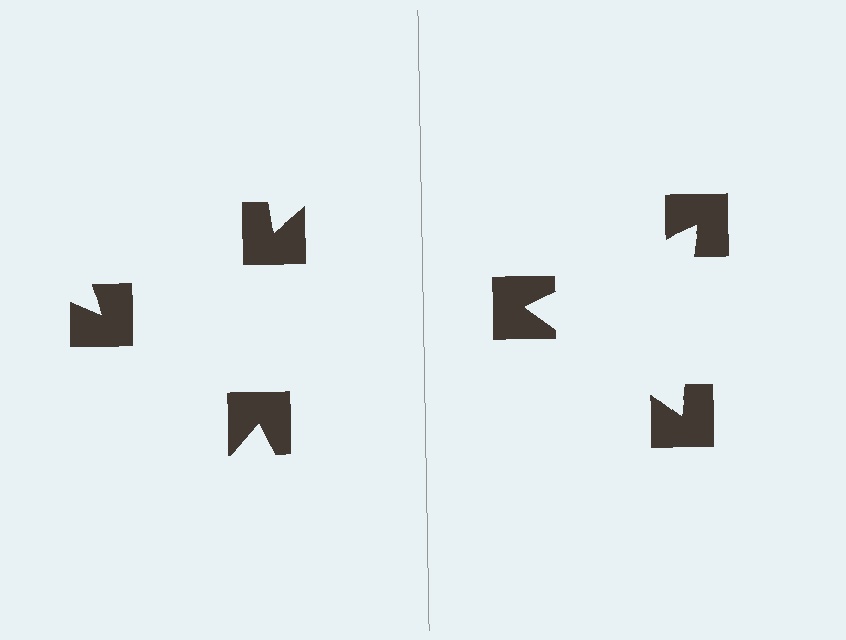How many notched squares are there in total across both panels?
6 — 3 on each side.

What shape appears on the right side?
An illusory triangle.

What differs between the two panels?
The notched squares are positioned identically on both sides; only the wedge orientations differ. On the right they align to a triangle; on the left they are misaligned.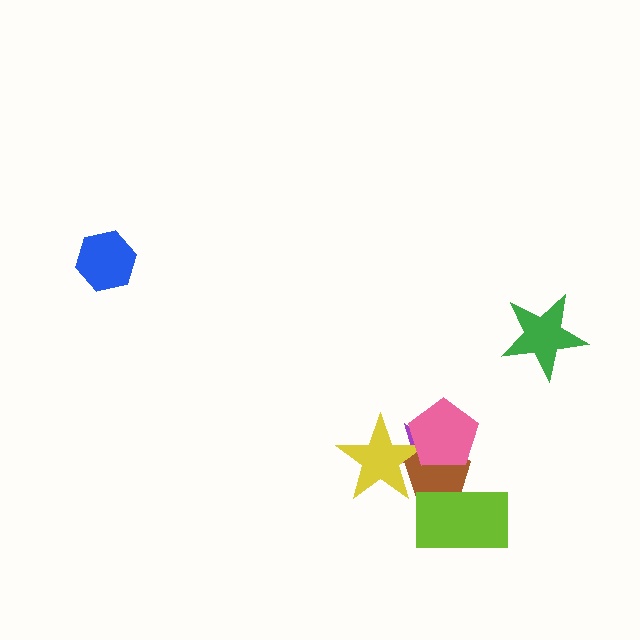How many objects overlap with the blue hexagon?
0 objects overlap with the blue hexagon.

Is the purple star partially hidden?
Yes, it is partially covered by another shape.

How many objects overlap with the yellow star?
3 objects overlap with the yellow star.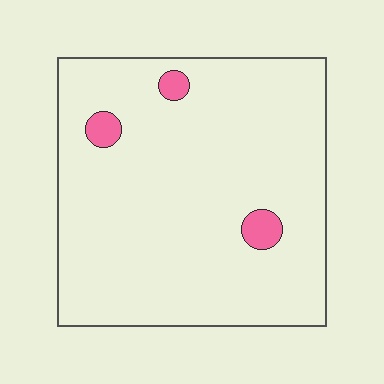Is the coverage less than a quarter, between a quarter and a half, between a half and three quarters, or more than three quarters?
Less than a quarter.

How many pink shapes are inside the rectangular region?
3.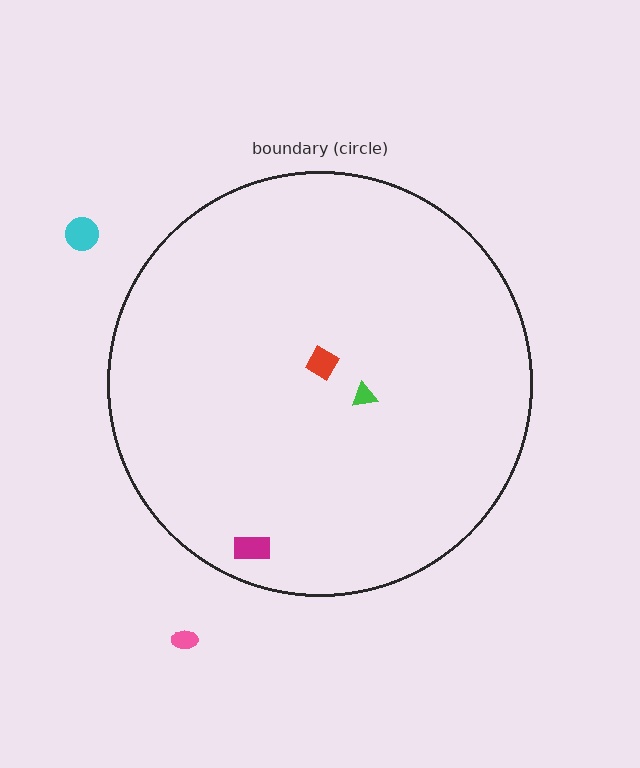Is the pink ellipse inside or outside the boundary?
Outside.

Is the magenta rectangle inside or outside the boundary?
Inside.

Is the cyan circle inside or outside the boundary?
Outside.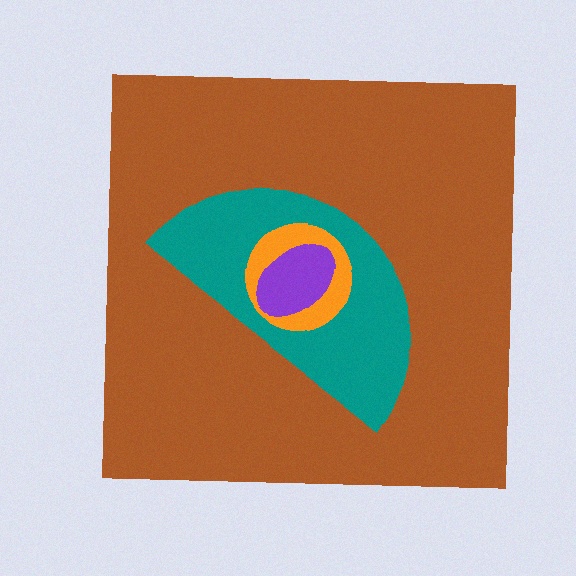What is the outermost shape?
The brown square.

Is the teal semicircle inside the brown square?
Yes.